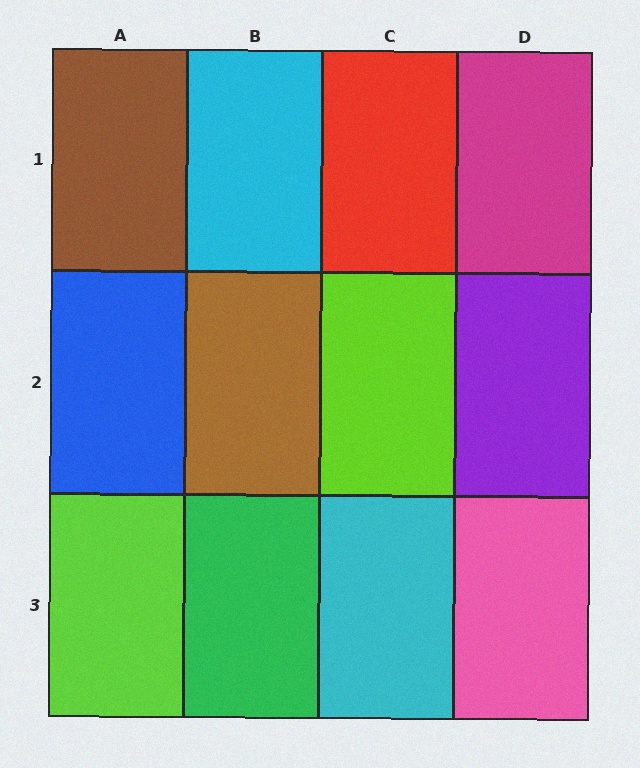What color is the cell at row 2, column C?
Lime.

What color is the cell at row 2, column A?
Blue.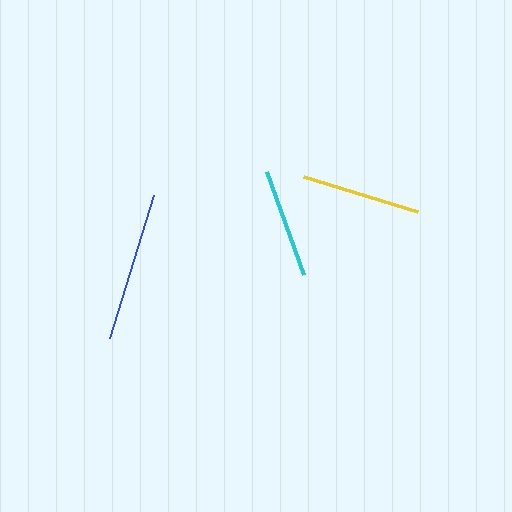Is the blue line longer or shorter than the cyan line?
The blue line is longer than the cyan line.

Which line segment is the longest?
The blue line is the longest at approximately 150 pixels.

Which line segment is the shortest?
The cyan line is the shortest at approximately 108 pixels.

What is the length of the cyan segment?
The cyan segment is approximately 108 pixels long.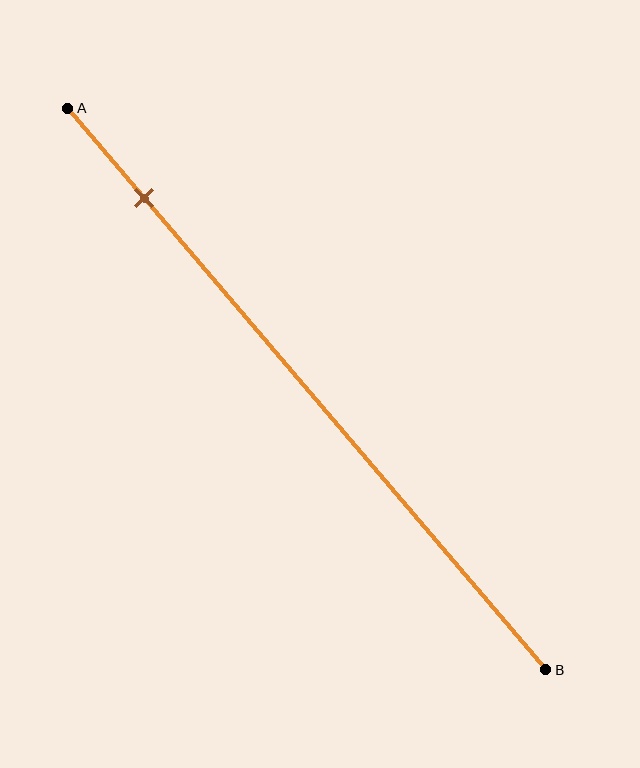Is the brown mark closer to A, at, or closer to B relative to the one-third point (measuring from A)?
The brown mark is closer to point A than the one-third point of segment AB.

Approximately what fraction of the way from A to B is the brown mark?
The brown mark is approximately 15% of the way from A to B.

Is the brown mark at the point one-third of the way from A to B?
No, the mark is at about 15% from A, not at the 33% one-third point.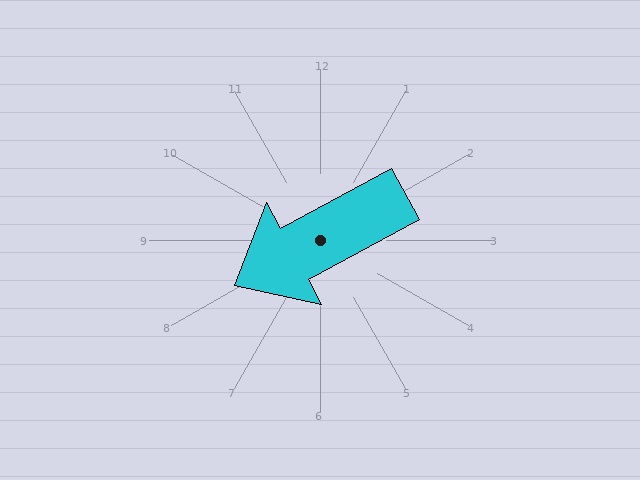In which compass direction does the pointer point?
Southwest.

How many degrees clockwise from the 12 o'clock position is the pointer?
Approximately 242 degrees.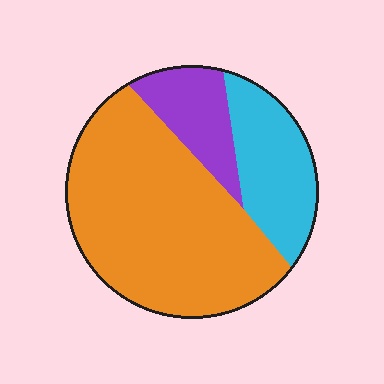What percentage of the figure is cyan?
Cyan covers about 20% of the figure.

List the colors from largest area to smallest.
From largest to smallest: orange, cyan, purple.